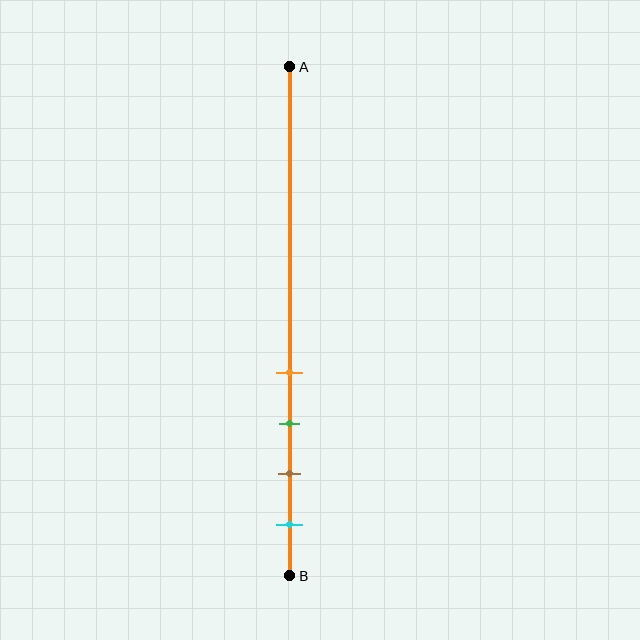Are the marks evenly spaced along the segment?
Yes, the marks are approximately evenly spaced.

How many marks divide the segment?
There are 4 marks dividing the segment.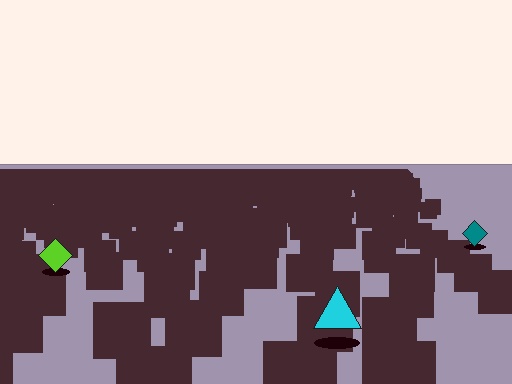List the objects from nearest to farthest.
From nearest to farthest: the cyan triangle, the lime diamond, the teal diamond.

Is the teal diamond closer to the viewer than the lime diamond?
No. The lime diamond is closer — you can tell from the texture gradient: the ground texture is coarser near it.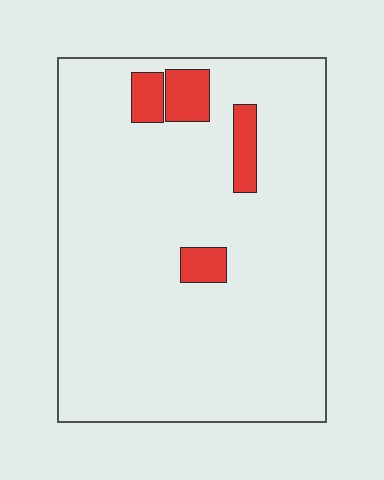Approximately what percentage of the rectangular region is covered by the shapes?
Approximately 10%.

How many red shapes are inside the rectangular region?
4.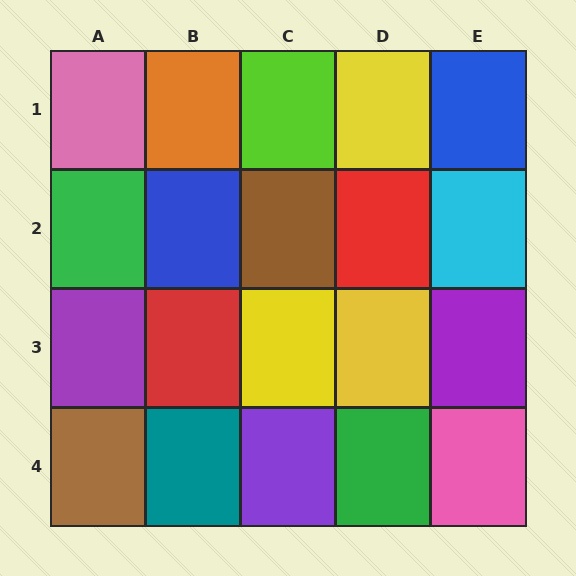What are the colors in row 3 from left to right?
Purple, red, yellow, yellow, purple.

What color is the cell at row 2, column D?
Red.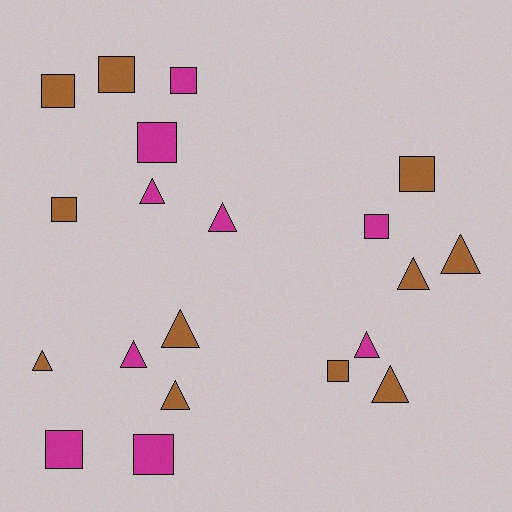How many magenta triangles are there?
There are 4 magenta triangles.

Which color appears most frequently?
Brown, with 11 objects.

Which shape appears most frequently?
Triangle, with 10 objects.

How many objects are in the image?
There are 20 objects.